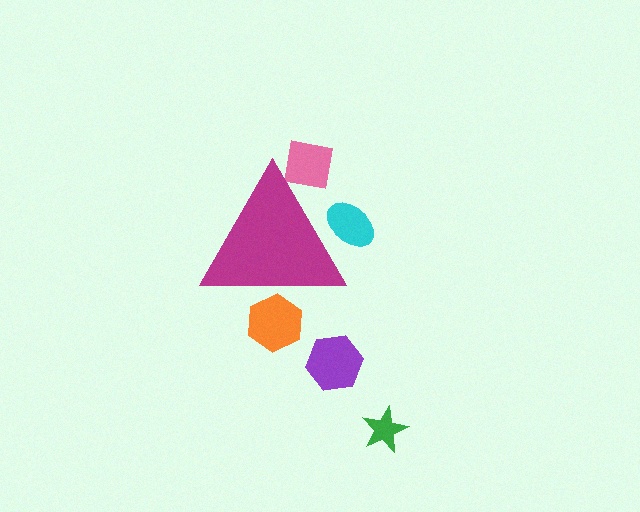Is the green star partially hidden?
No, the green star is fully visible.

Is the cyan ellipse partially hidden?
Yes, the cyan ellipse is partially hidden behind the magenta triangle.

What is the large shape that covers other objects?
A magenta triangle.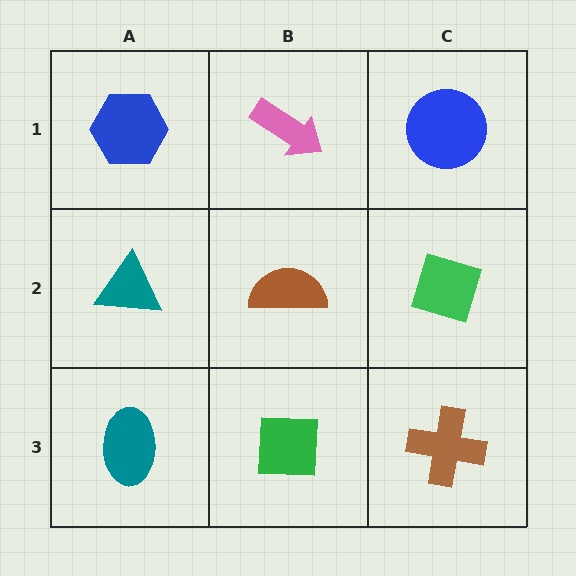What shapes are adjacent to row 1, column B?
A brown semicircle (row 2, column B), a blue hexagon (row 1, column A), a blue circle (row 1, column C).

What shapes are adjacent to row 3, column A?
A teal triangle (row 2, column A), a green square (row 3, column B).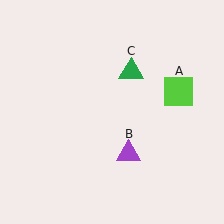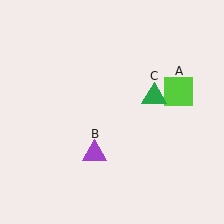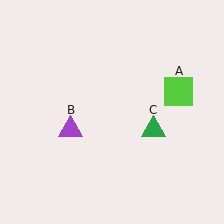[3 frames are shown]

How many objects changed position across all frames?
2 objects changed position: purple triangle (object B), green triangle (object C).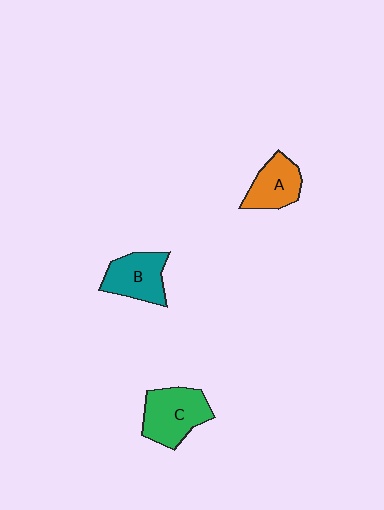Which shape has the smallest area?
Shape A (orange).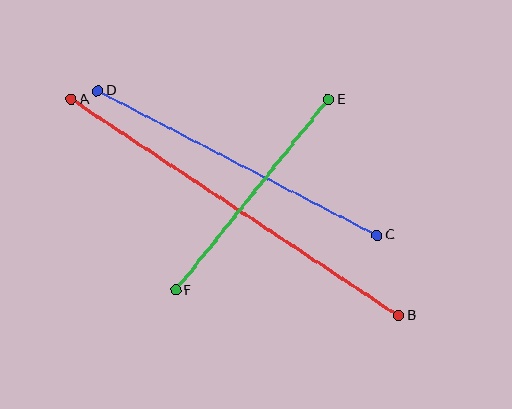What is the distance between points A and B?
The distance is approximately 392 pixels.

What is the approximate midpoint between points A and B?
The midpoint is at approximately (235, 207) pixels.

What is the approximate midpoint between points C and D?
The midpoint is at approximately (238, 163) pixels.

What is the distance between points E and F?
The distance is approximately 244 pixels.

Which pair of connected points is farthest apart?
Points A and B are farthest apart.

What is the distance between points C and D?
The distance is approximately 315 pixels.